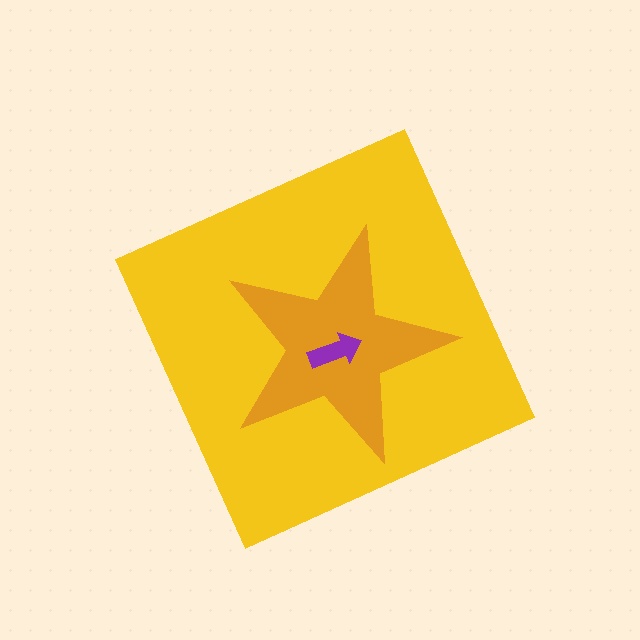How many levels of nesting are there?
3.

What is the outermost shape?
The yellow diamond.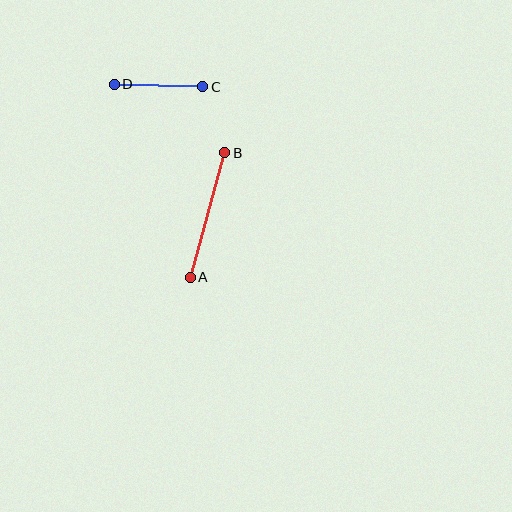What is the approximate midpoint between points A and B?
The midpoint is at approximately (208, 215) pixels.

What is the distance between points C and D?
The distance is approximately 89 pixels.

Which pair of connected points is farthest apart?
Points A and B are farthest apart.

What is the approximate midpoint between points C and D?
The midpoint is at approximately (158, 86) pixels.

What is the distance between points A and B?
The distance is approximately 129 pixels.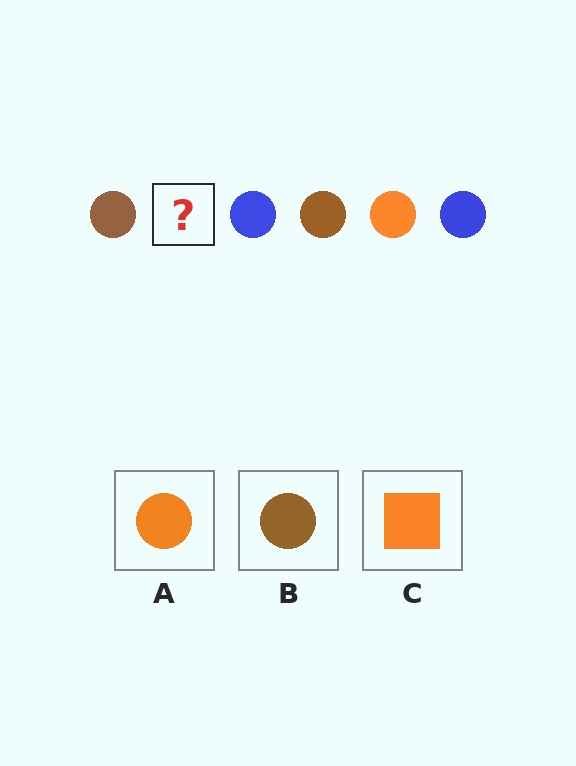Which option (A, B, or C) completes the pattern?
A.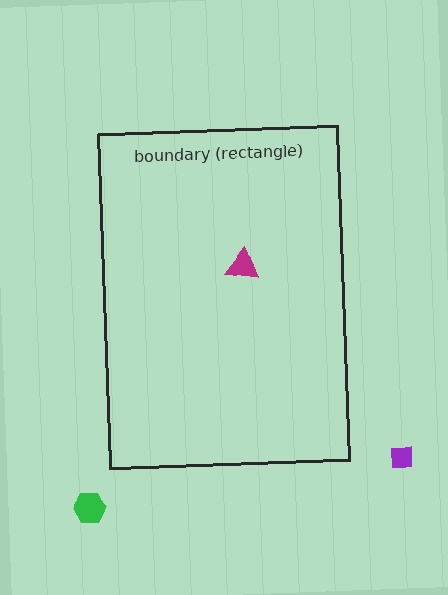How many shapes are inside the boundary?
1 inside, 2 outside.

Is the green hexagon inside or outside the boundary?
Outside.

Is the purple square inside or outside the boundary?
Outside.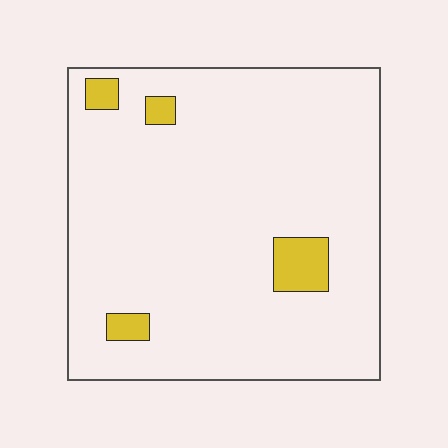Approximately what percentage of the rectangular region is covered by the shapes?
Approximately 5%.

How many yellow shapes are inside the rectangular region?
4.